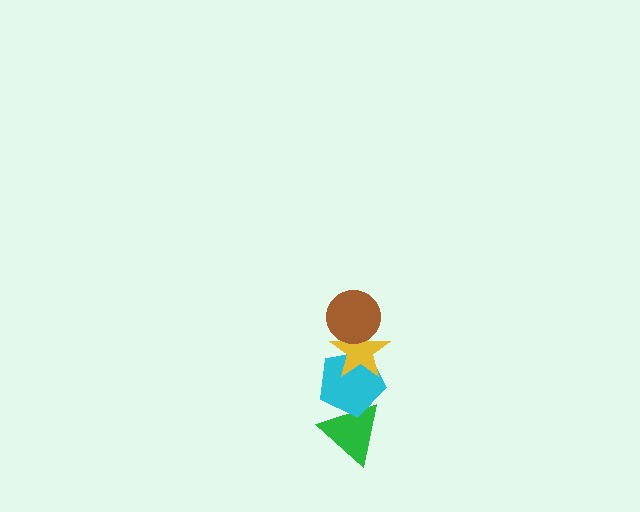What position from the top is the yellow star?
The yellow star is 2nd from the top.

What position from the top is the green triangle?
The green triangle is 4th from the top.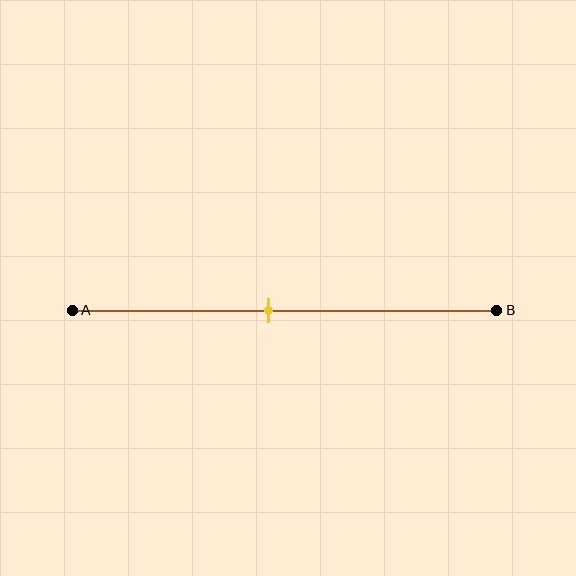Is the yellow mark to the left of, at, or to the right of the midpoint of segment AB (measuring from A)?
The yellow mark is to the left of the midpoint of segment AB.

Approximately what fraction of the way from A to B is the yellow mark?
The yellow mark is approximately 45% of the way from A to B.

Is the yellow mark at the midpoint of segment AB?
No, the mark is at about 45% from A, not at the 50% midpoint.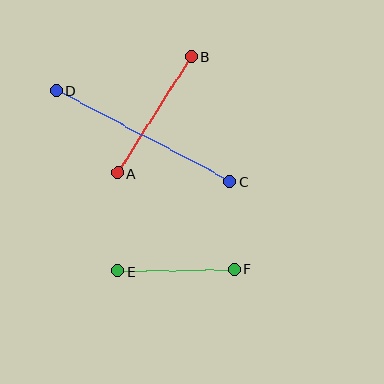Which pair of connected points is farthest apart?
Points C and D are farthest apart.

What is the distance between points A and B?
The distance is approximately 138 pixels.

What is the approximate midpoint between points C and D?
The midpoint is at approximately (143, 136) pixels.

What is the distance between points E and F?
The distance is approximately 117 pixels.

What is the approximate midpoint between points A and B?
The midpoint is at approximately (154, 115) pixels.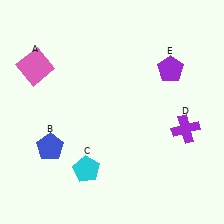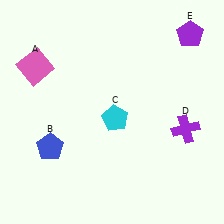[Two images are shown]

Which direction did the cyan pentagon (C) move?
The cyan pentagon (C) moved up.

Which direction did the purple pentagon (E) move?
The purple pentagon (E) moved up.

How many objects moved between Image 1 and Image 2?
2 objects moved between the two images.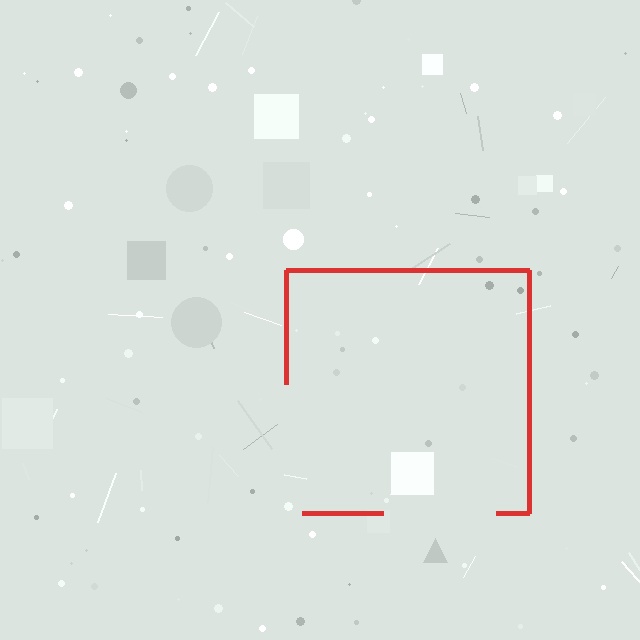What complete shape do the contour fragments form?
The contour fragments form a square.